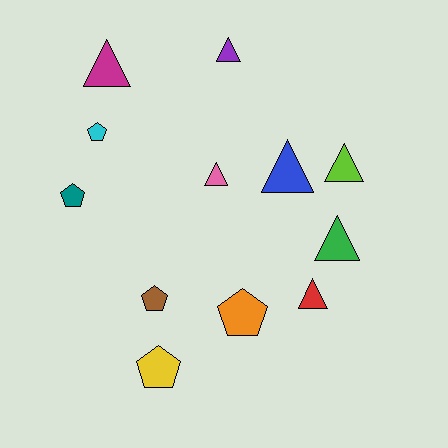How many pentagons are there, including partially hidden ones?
There are 5 pentagons.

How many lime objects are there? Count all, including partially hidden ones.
There is 1 lime object.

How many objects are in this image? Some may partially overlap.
There are 12 objects.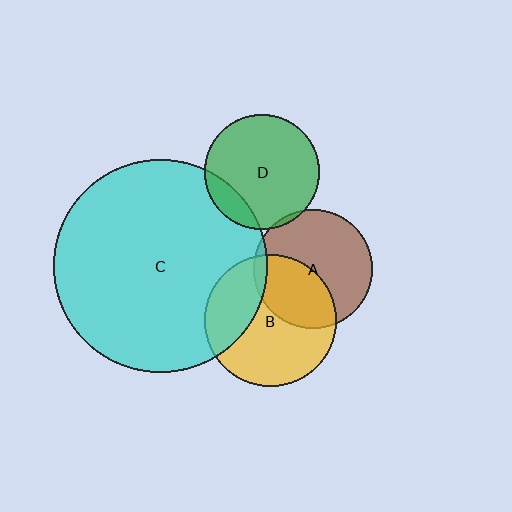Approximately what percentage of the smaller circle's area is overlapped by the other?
Approximately 5%.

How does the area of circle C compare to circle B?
Approximately 2.6 times.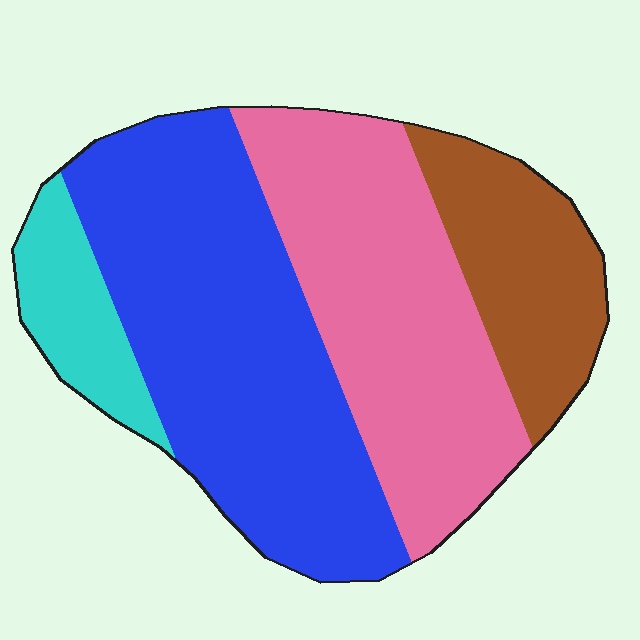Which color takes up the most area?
Blue, at roughly 40%.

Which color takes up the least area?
Cyan, at roughly 10%.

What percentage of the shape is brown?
Brown takes up about one sixth (1/6) of the shape.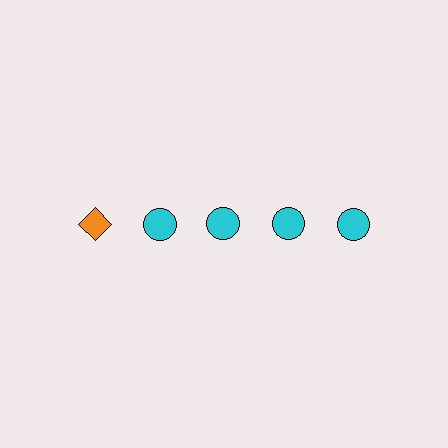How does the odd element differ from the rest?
It differs in both color (orange instead of cyan) and shape (diamond instead of circle).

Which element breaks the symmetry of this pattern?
The orange diamond in the top row, leftmost column breaks the symmetry. All other shapes are cyan circles.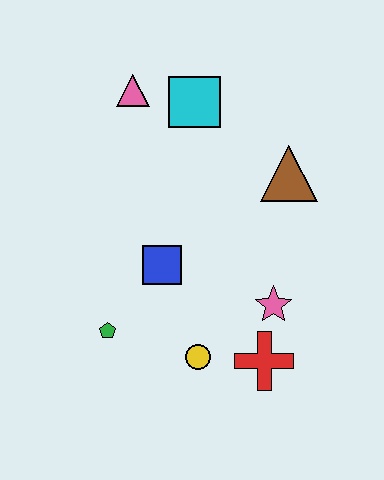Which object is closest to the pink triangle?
The cyan square is closest to the pink triangle.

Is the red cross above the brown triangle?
No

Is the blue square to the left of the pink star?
Yes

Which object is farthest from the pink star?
The pink triangle is farthest from the pink star.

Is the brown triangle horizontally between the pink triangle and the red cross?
No